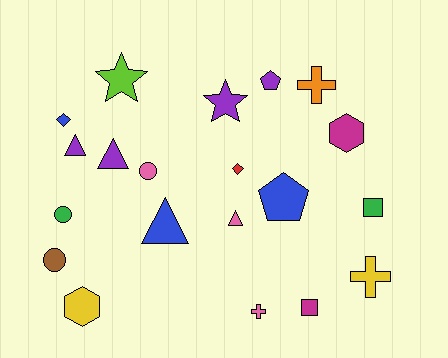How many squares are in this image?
There are 2 squares.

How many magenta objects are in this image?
There are 2 magenta objects.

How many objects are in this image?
There are 20 objects.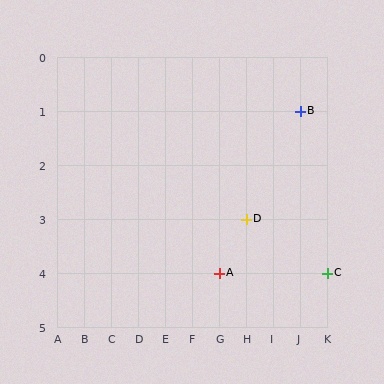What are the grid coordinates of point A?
Point A is at grid coordinates (G, 4).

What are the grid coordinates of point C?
Point C is at grid coordinates (K, 4).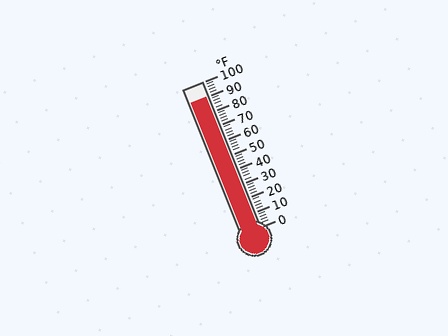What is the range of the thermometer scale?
The thermometer scale ranges from 0°F to 100°F.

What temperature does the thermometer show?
The thermometer shows approximately 90°F.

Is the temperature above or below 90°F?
The temperature is at 90°F.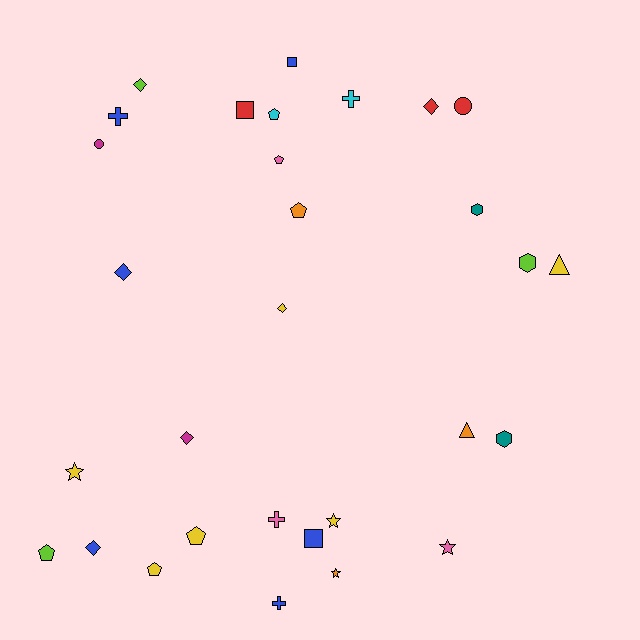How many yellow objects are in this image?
There are 6 yellow objects.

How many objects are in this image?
There are 30 objects.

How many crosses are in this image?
There are 4 crosses.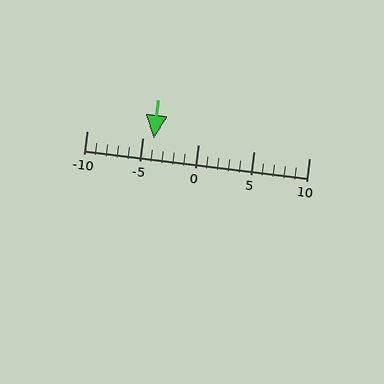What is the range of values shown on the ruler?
The ruler shows values from -10 to 10.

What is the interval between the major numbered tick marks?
The major tick marks are spaced 5 units apart.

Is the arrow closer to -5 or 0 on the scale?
The arrow is closer to -5.